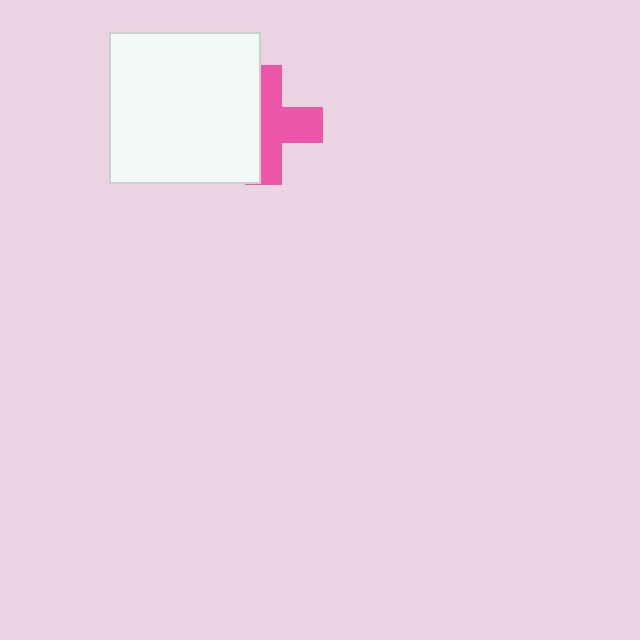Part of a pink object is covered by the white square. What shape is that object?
It is a cross.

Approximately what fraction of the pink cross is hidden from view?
Roughly 46% of the pink cross is hidden behind the white square.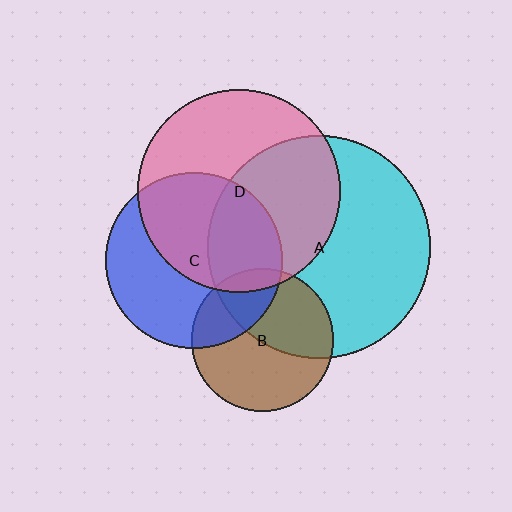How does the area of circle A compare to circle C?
Approximately 1.6 times.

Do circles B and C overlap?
Yes.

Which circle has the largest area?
Circle A (cyan).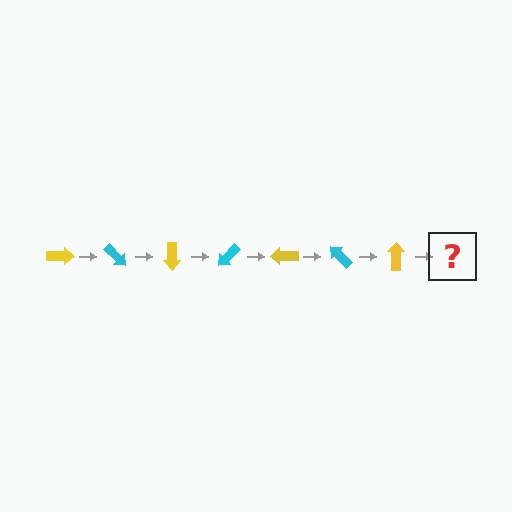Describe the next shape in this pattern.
It should be a cyan arrow, rotated 315 degrees from the start.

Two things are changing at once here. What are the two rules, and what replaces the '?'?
The two rules are that it rotates 45 degrees each step and the color cycles through yellow and cyan. The '?' should be a cyan arrow, rotated 315 degrees from the start.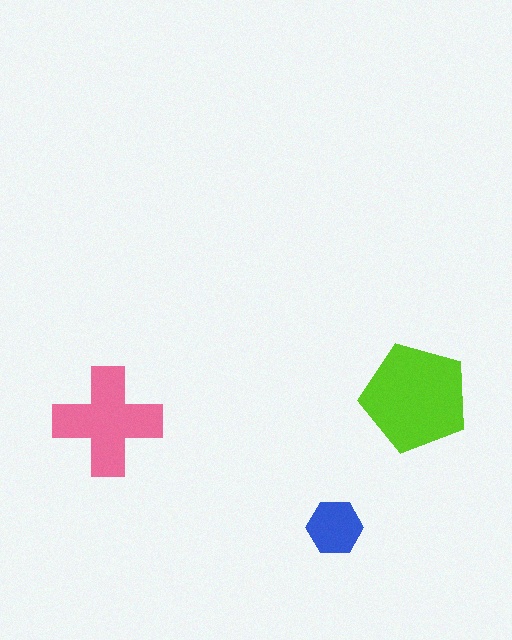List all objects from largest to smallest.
The lime pentagon, the pink cross, the blue hexagon.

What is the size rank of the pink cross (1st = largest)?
2nd.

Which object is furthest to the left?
The pink cross is leftmost.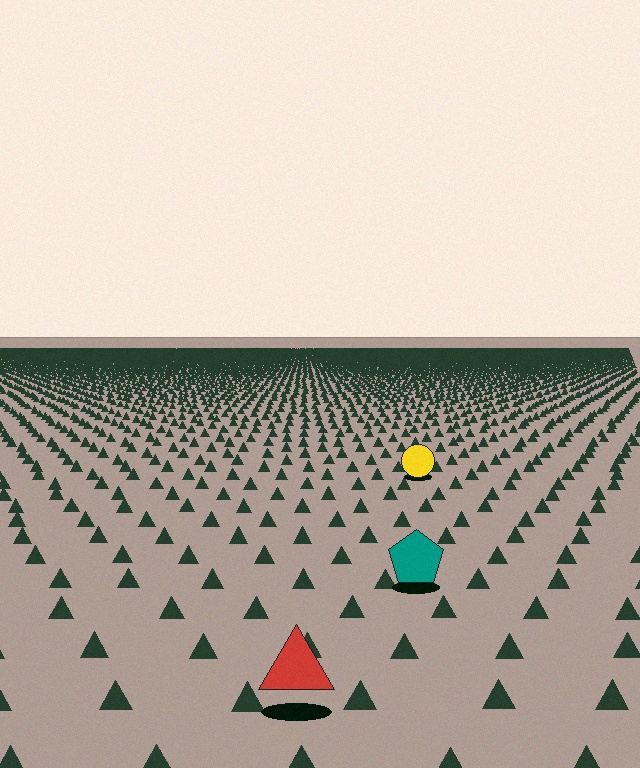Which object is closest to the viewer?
The red triangle is closest. The texture marks near it are larger and more spread out.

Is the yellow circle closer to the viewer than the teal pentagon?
No. The teal pentagon is closer — you can tell from the texture gradient: the ground texture is coarser near it.